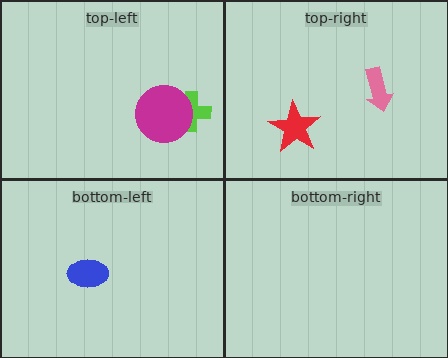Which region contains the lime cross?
The top-left region.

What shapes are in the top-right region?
The pink arrow, the red star.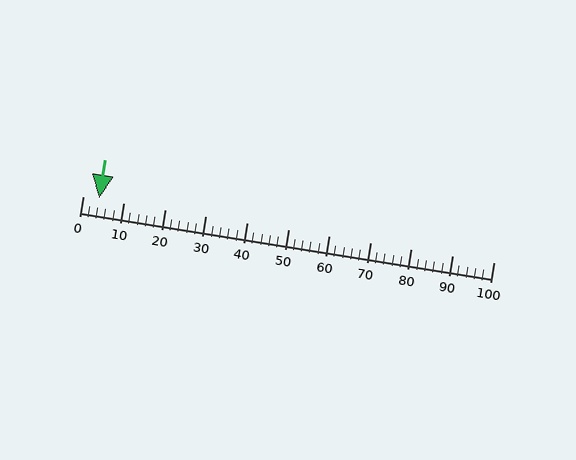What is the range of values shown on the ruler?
The ruler shows values from 0 to 100.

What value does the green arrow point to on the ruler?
The green arrow points to approximately 4.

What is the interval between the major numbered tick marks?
The major tick marks are spaced 10 units apart.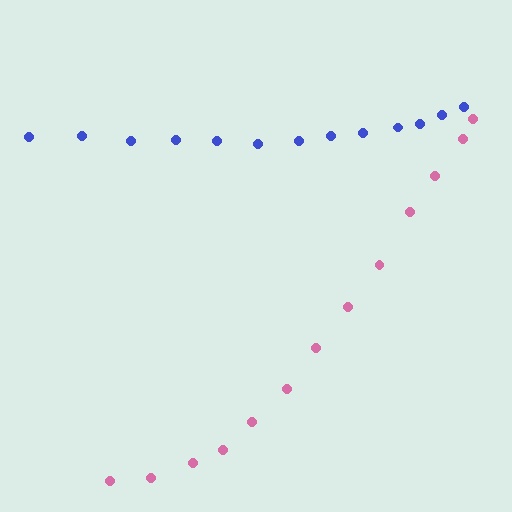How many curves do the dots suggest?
There are 2 distinct paths.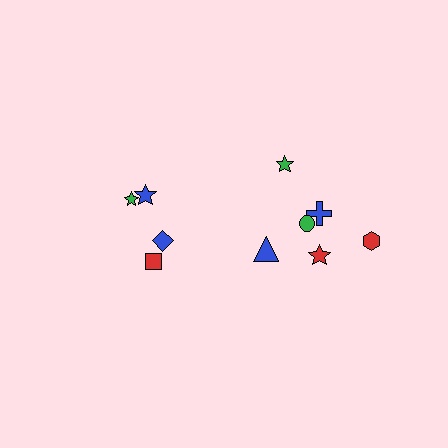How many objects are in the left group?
There are 4 objects.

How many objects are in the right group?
There are 6 objects.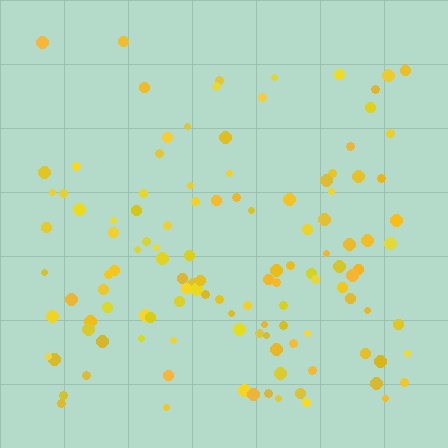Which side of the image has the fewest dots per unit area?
The top.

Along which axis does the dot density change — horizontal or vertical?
Vertical.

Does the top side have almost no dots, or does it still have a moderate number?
Still a moderate number, just noticeably fewer than the bottom.